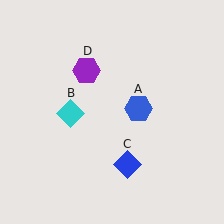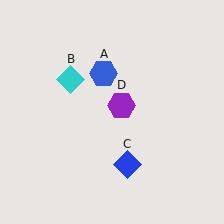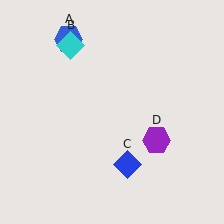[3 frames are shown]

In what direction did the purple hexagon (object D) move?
The purple hexagon (object D) moved down and to the right.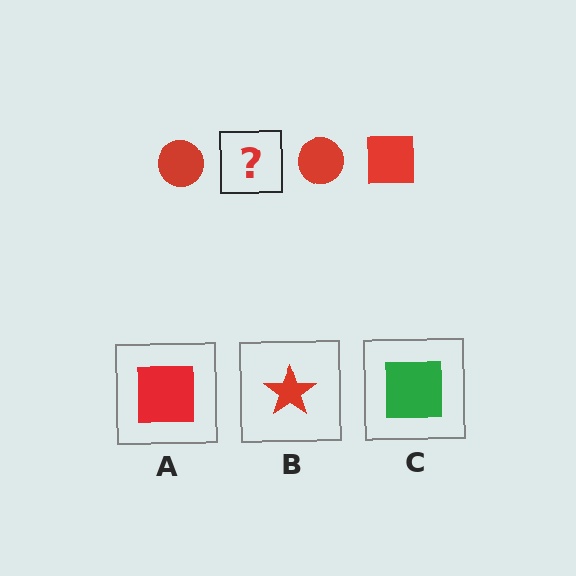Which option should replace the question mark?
Option A.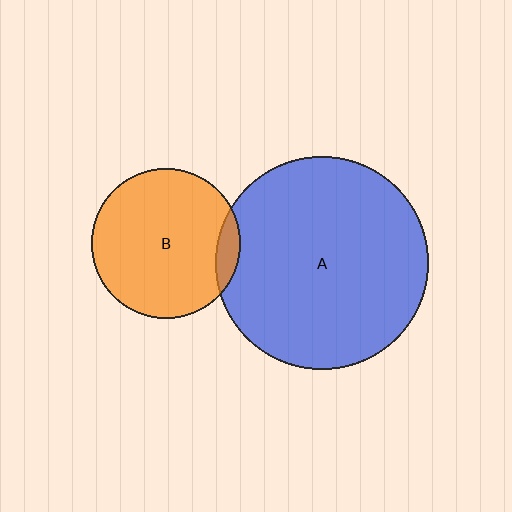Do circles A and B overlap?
Yes.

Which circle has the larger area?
Circle A (blue).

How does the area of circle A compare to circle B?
Approximately 2.0 times.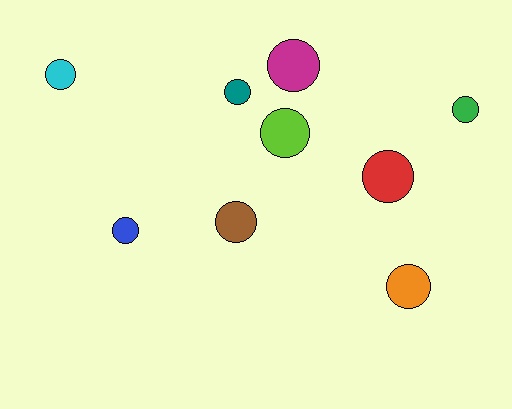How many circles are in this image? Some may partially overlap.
There are 9 circles.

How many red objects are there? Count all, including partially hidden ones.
There is 1 red object.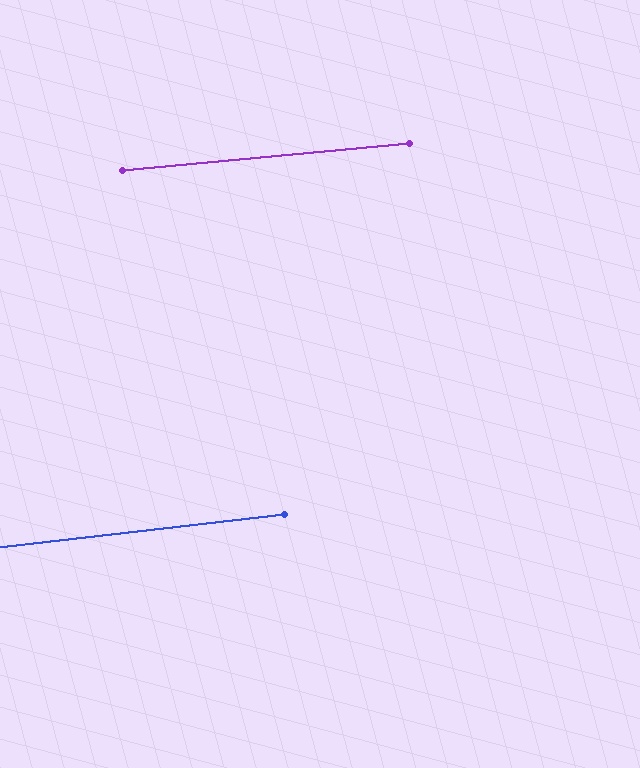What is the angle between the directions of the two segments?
Approximately 1 degree.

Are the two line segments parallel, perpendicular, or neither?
Parallel — their directions differ by only 1.1°.